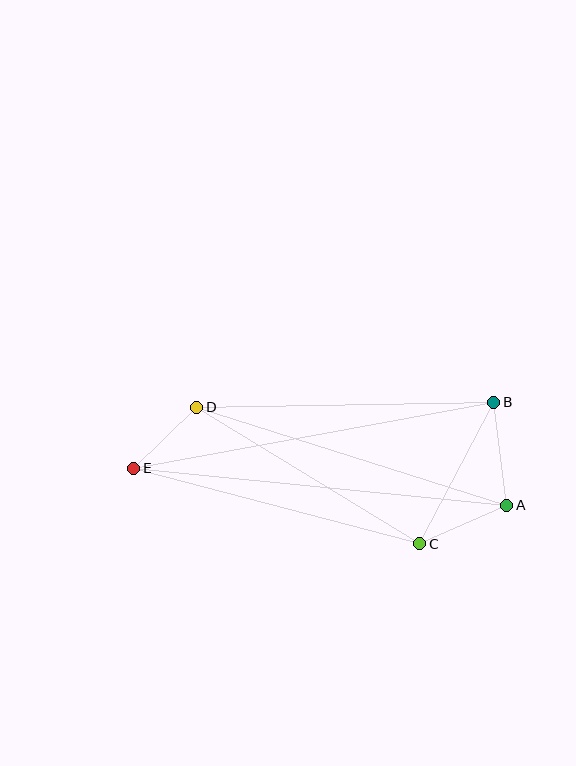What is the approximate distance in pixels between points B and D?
The distance between B and D is approximately 297 pixels.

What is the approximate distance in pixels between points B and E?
The distance between B and E is approximately 366 pixels.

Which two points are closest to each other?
Points D and E are closest to each other.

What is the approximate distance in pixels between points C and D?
The distance between C and D is approximately 261 pixels.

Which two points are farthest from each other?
Points A and E are farthest from each other.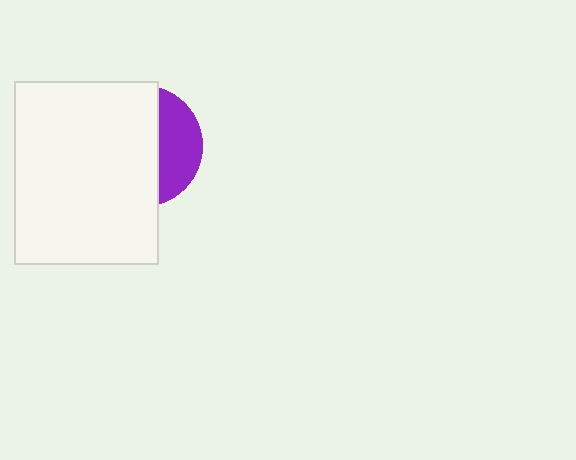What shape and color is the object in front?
The object in front is a white rectangle.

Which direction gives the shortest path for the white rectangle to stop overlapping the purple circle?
Moving left gives the shortest separation.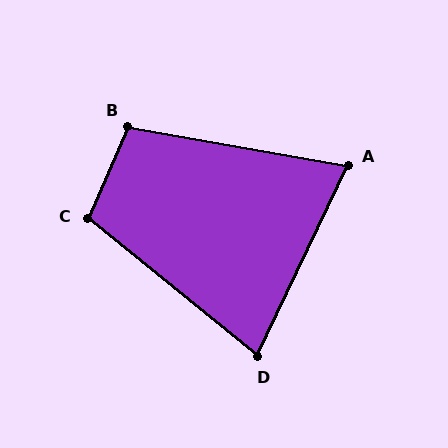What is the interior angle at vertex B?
Approximately 104 degrees (obtuse).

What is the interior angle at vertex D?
Approximately 76 degrees (acute).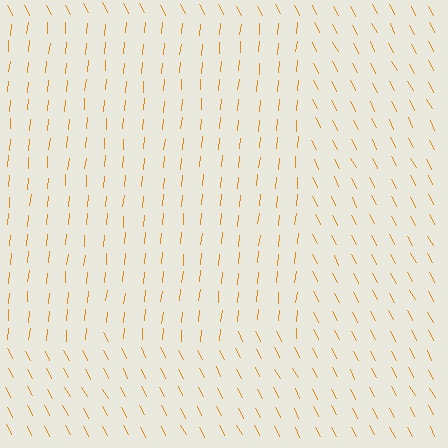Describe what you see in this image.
The image is filled with small orange line segments. A rectangle region in the image has lines oriented differently from the surrounding lines, creating a visible texture boundary.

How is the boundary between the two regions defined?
The boundary is defined purely by a change in line orientation (approximately 33 degrees difference). All lines are the same color and thickness.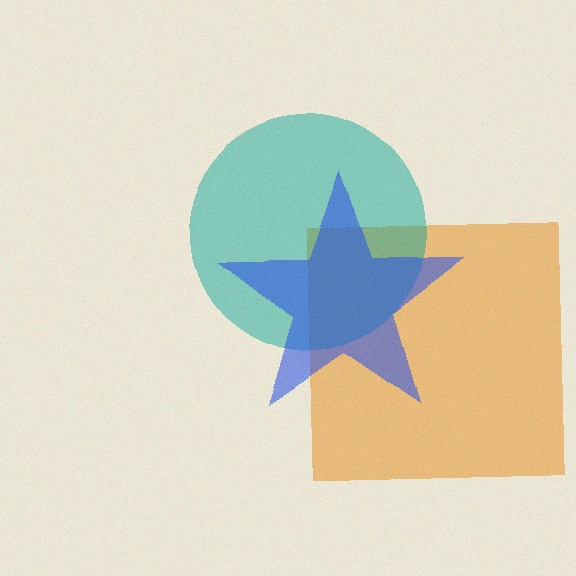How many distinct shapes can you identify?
There are 3 distinct shapes: an orange square, a teal circle, a blue star.